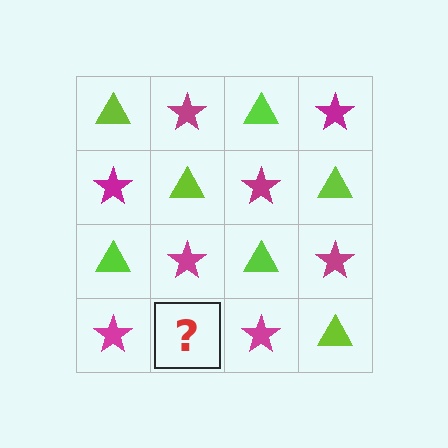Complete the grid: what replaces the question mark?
The question mark should be replaced with a lime triangle.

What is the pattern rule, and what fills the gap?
The rule is that it alternates lime triangle and magenta star in a checkerboard pattern. The gap should be filled with a lime triangle.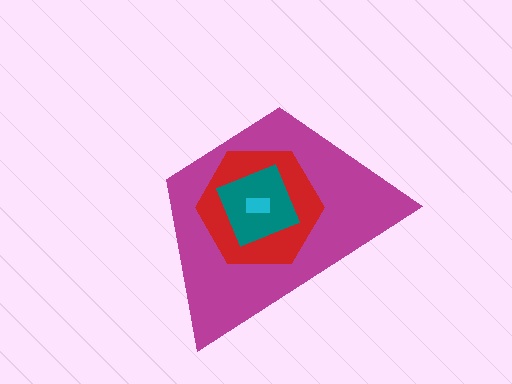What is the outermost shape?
The magenta trapezoid.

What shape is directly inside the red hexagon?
The teal diamond.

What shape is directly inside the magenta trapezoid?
The red hexagon.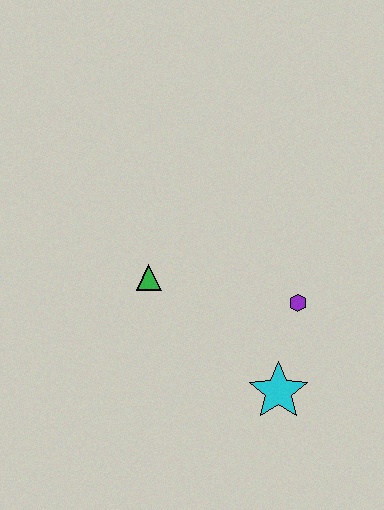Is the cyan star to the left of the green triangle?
No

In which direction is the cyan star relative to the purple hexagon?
The cyan star is below the purple hexagon.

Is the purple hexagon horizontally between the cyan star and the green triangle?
No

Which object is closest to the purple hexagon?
The cyan star is closest to the purple hexagon.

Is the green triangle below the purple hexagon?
No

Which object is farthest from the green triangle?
The cyan star is farthest from the green triangle.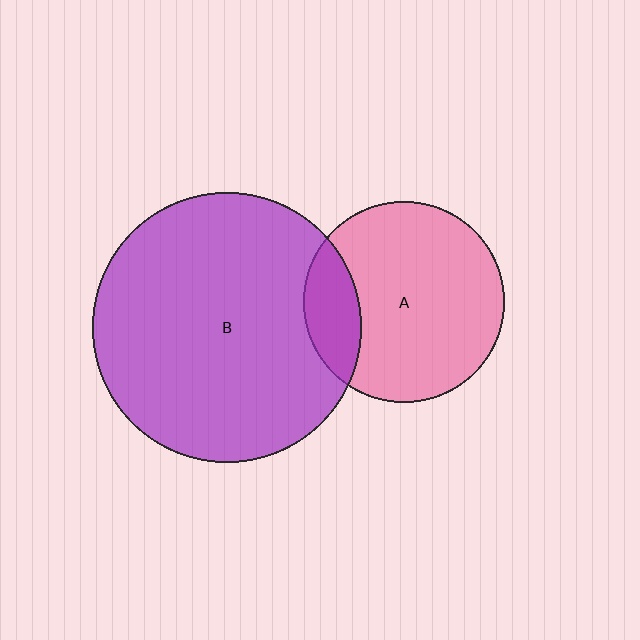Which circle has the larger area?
Circle B (purple).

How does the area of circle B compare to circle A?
Approximately 1.8 times.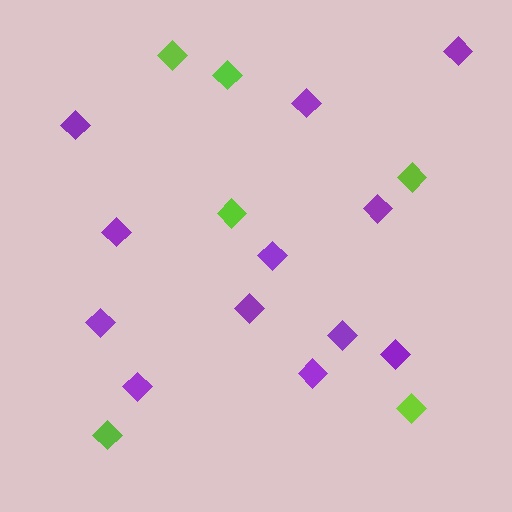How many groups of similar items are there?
There are 2 groups: one group of lime diamonds (6) and one group of purple diamonds (12).